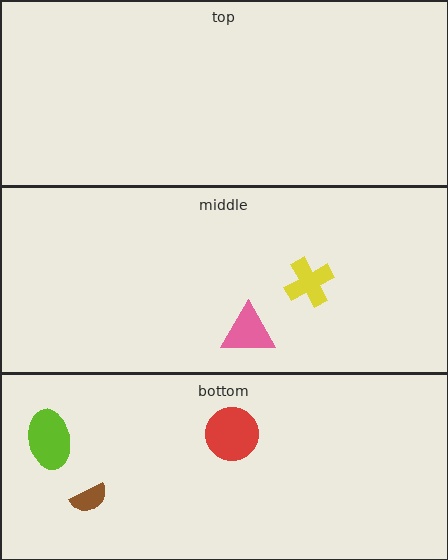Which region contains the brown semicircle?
The bottom region.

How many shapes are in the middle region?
2.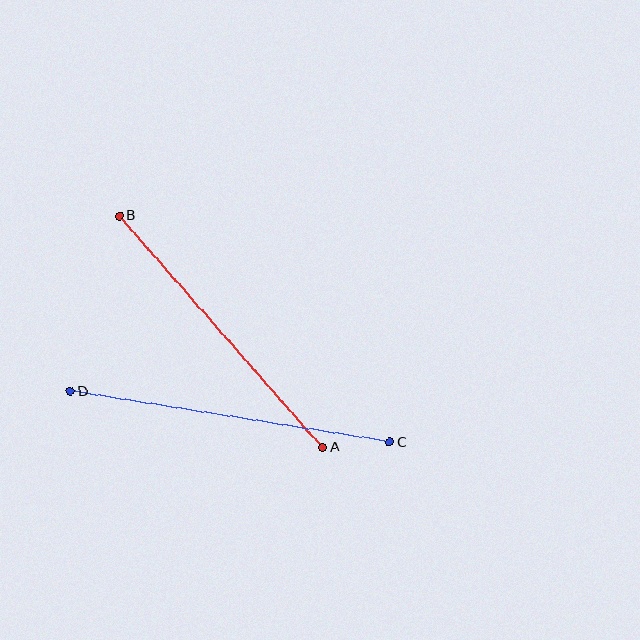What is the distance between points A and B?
The distance is approximately 308 pixels.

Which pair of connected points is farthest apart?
Points C and D are farthest apart.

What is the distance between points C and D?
The distance is approximately 323 pixels.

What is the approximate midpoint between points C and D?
The midpoint is at approximately (230, 417) pixels.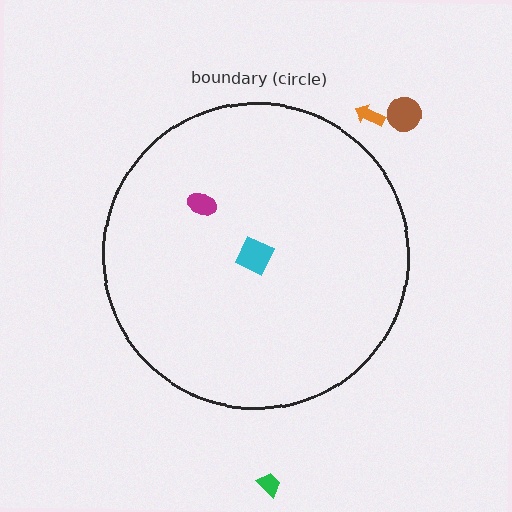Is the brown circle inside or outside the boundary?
Outside.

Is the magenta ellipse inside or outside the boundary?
Inside.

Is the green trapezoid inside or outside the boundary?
Outside.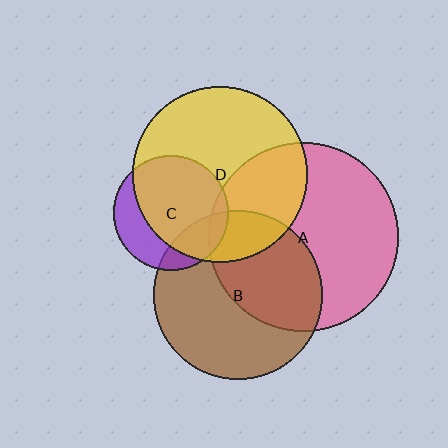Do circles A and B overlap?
Yes.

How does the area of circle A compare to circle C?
Approximately 2.7 times.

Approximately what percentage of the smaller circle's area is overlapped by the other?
Approximately 45%.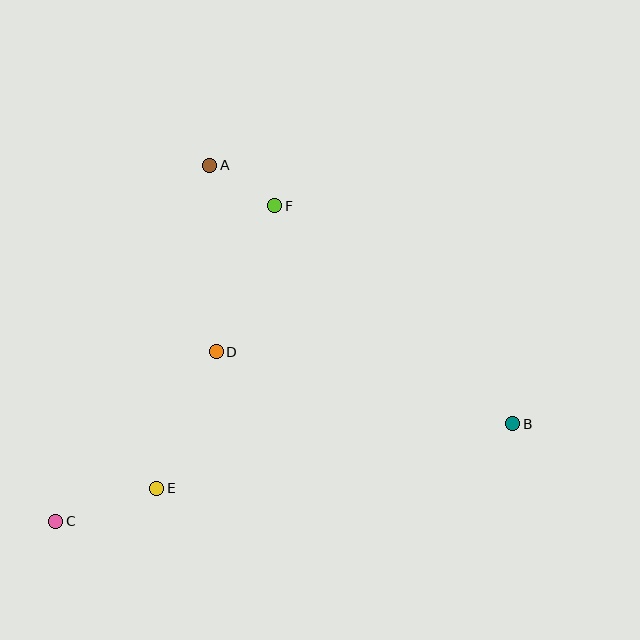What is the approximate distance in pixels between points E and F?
The distance between E and F is approximately 306 pixels.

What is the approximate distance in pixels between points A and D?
The distance between A and D is approximately 186 pixels.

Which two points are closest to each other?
Points A and F are closest to each other.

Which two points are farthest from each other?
Points B and C are farthest from each other.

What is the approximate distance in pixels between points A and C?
The distance between A and C is approximately 388 pixels.